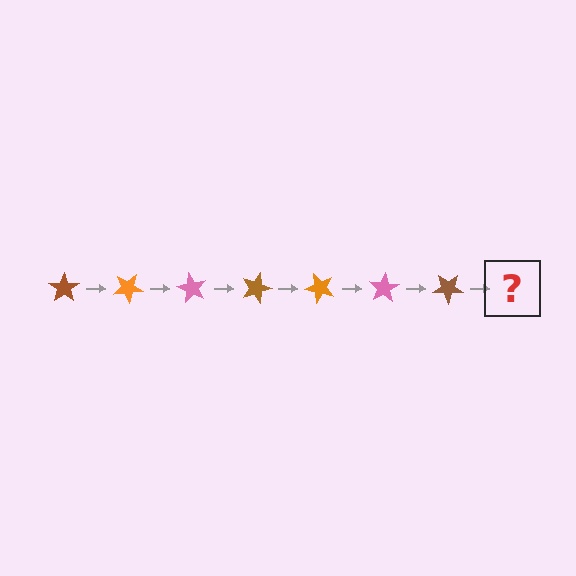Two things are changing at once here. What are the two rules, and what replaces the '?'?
The two rules are that it rotates 30 degrees each step and the color cycles through brown, orange, and pink. The '?' should be an orange star, rotated 210 degrees from the start.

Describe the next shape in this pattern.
It should be an orange star, rotated 210 degrees from the start.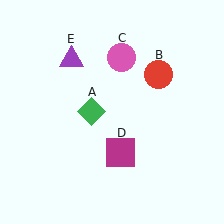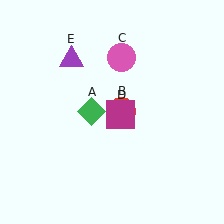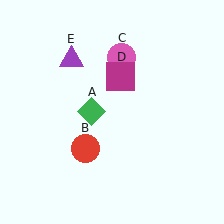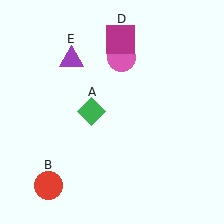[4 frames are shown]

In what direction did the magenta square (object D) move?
The magenta square (object D) moved up.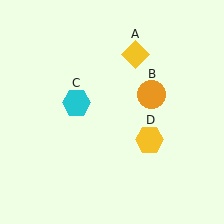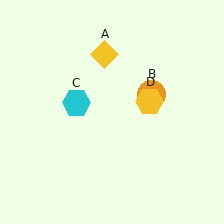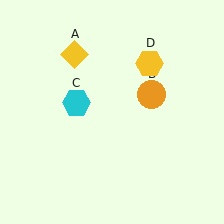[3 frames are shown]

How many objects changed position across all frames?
2 objects changed position: yellow diamond (object A), yellow hexagon (object D).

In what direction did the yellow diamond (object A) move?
The yellow diamond (object A) moved left.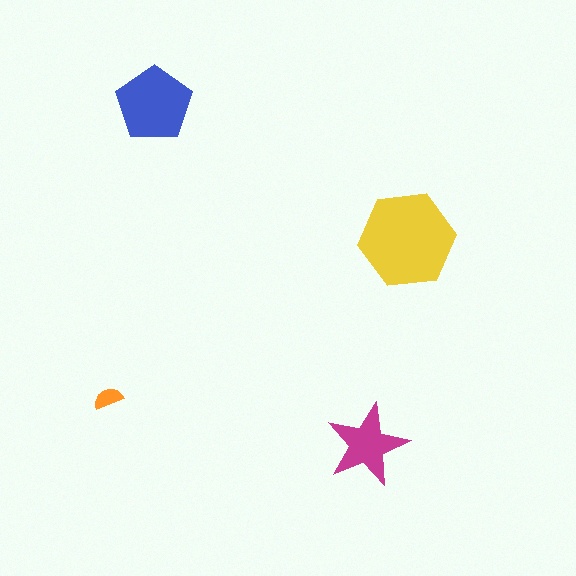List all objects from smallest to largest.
The orange semicircle, the magenta star, the blue pentagon, the yellow hexagon.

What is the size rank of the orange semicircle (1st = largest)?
4th.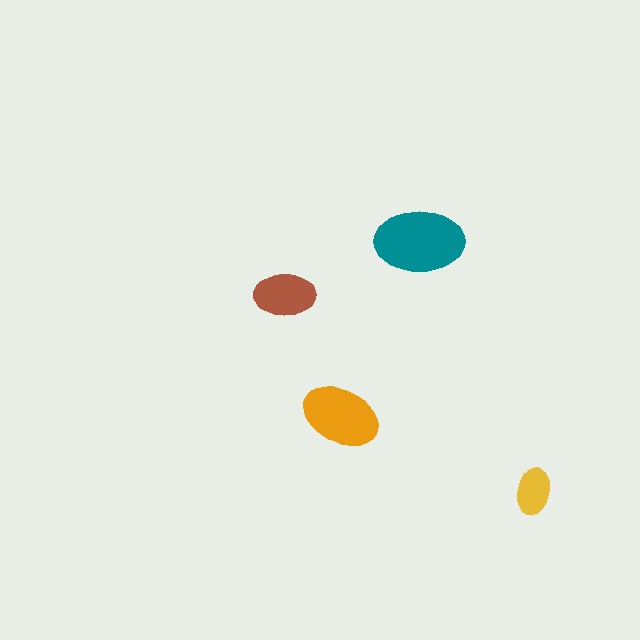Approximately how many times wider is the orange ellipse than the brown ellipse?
About 1.5 times wider.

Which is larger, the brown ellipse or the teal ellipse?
The teal one.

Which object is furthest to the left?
The brown ellipse is leftmost.